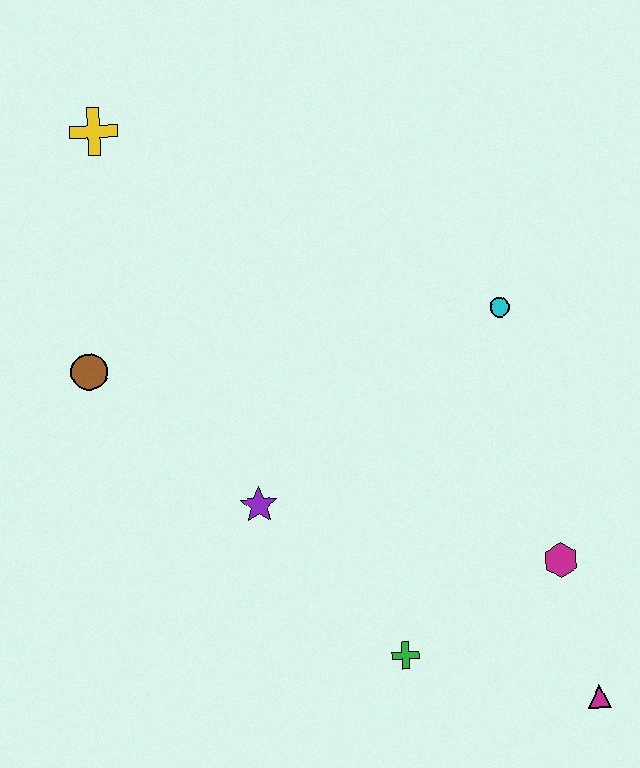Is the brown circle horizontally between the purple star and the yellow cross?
No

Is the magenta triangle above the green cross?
No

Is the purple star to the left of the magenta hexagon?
Yes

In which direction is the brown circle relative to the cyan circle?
The brown circle is to the left of the cyan circle.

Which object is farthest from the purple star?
The yellow cross is farthest from the purple star.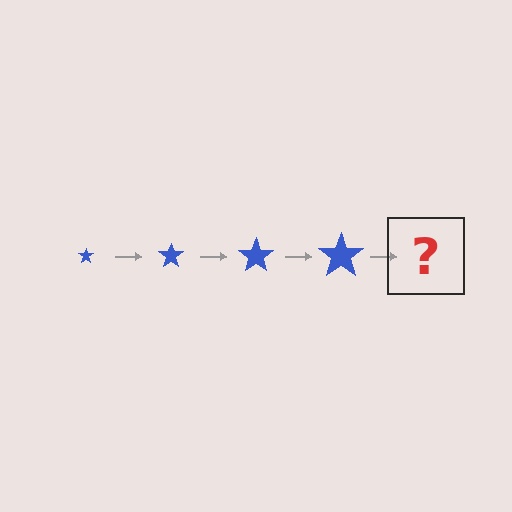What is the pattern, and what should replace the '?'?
The pattern is that the star gets progressively larger each step. The '?' should be a blue star, larger than the previous one.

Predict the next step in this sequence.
The next step is a blue star, larger than the previous one.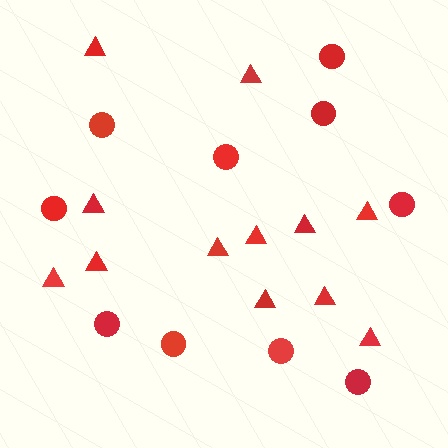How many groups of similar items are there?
There are 2 groups: one group of triangles (12) and one group of circles (10).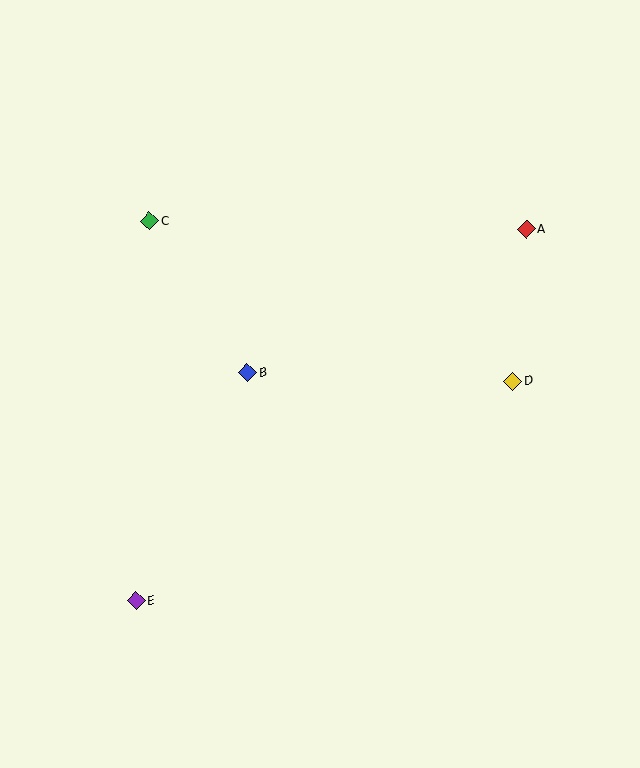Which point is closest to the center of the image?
Point B at (247, 373) is closest to the center.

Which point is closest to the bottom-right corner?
Point D is closest to the bottom-right corner.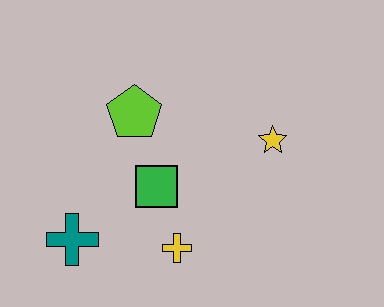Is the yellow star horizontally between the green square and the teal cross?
No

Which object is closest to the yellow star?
The green square is closest to the yellow star.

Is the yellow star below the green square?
No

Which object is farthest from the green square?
The yellow star is farthest from the green square.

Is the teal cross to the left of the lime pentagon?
Yes